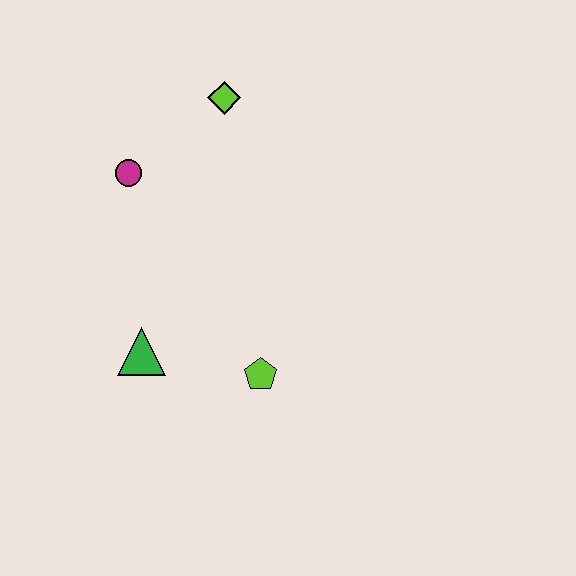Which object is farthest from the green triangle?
The lime diamond is farthest from the green triangle.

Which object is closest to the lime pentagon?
The green triangle is closest to the lime pentagon.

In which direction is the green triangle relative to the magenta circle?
The green triangle is below the magenta circle.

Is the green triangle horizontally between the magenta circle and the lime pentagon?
Yes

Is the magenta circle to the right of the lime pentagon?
No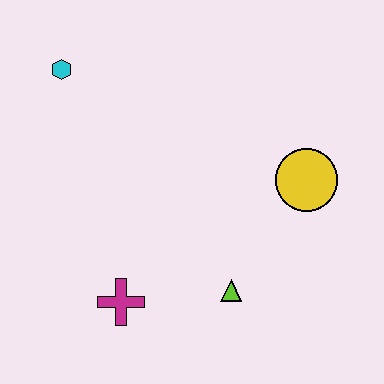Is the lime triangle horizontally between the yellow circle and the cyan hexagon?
Yes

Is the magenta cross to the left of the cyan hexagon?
No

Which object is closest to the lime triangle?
The magenta cross is closest to the lime triangle.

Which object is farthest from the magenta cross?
The cyan hexagon is farthest from the magenta cross.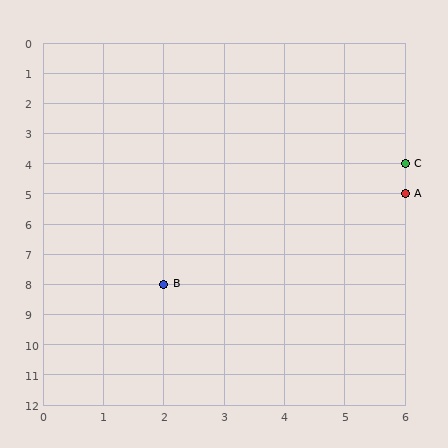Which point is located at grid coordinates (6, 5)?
Point A is at (6, 5).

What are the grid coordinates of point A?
Point A is at grid coordinates (6, 5).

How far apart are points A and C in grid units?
Points A and C are 1 row apart.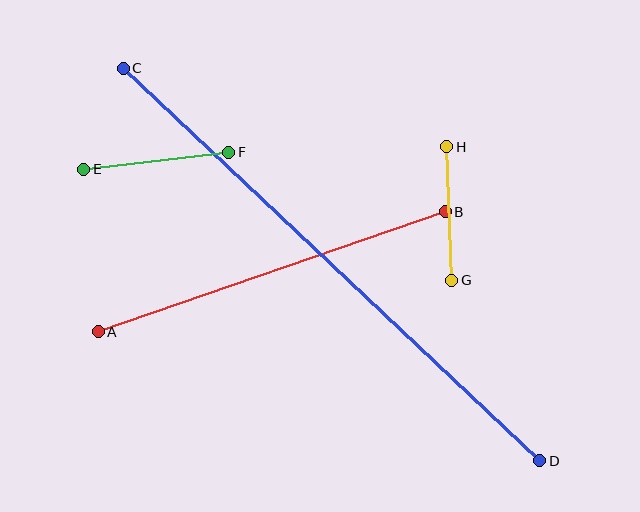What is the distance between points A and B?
The distance is approximately 367 pixels.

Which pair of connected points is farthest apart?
Points C and D are farthest apart.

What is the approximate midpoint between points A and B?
The midpoint is at approximately (272, 272) pixels.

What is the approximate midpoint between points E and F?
The midpoint is at approximately (156, 161) pixels.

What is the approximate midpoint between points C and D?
The midpoint is at approximately (331, 265) pixels.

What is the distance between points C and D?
The distance is approximately 572 pixels.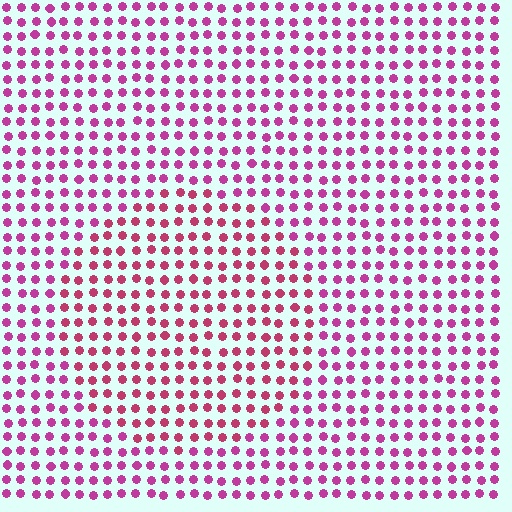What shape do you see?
I see a circle.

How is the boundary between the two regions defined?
The boundary is defined purely by a slight shift in hue (about 22 degrees). Spacing, size, and orientation are identical on both sides.